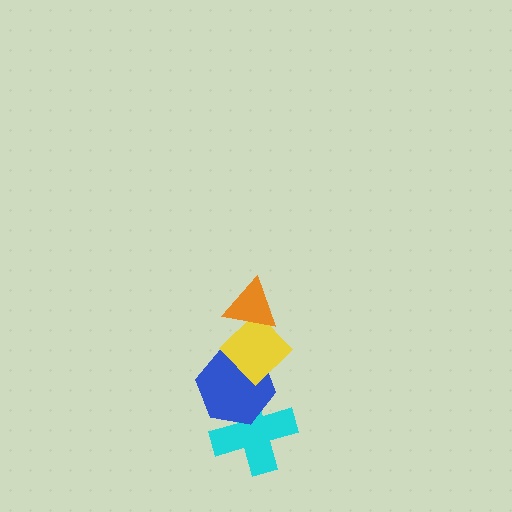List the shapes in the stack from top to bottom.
From top to bottom: the orange triangle, the yellow diamond, the blue hexagon, the cyan cross.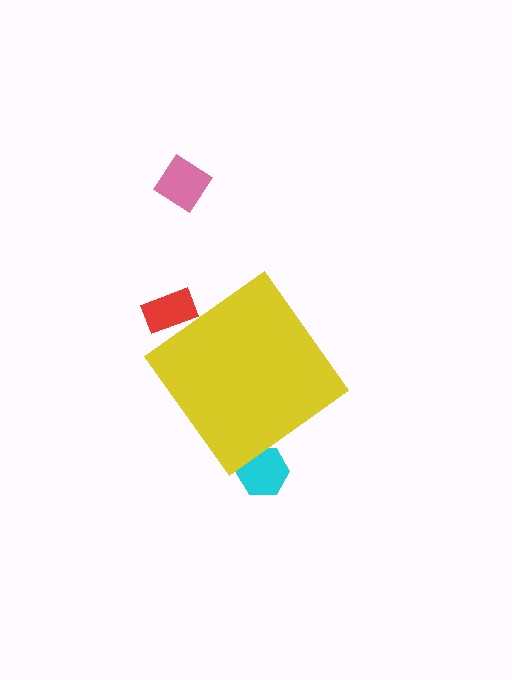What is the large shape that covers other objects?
A yellow diamond.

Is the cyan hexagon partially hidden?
Yes, the cyan hexagon is partially hidden behind the yellow diamond.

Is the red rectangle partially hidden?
Yes, the red rectangle is partially hidden behind the yellow diamond.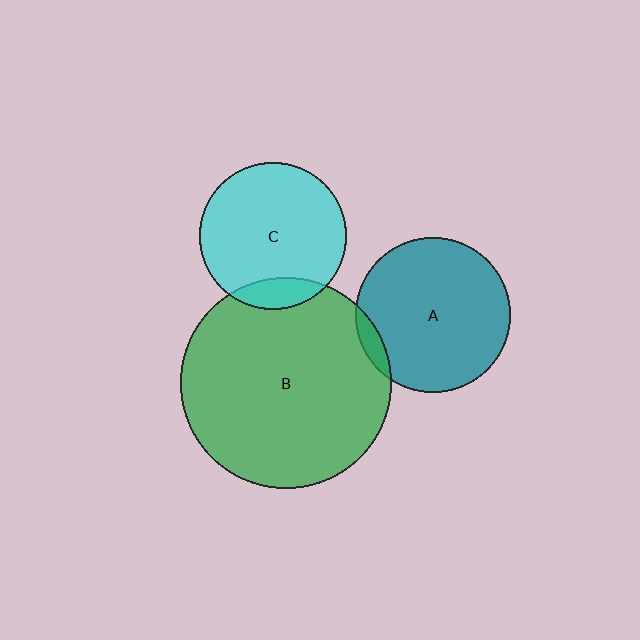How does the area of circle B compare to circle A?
Approximately 1.8 times.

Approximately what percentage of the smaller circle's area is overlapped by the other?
Approximately 5%.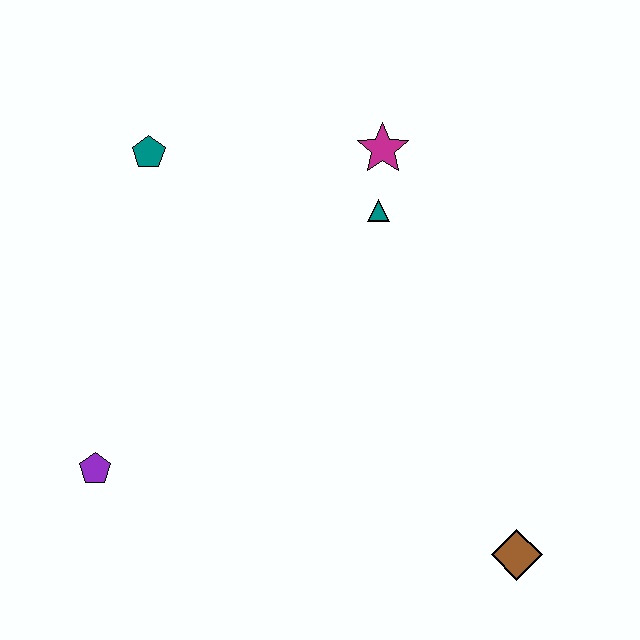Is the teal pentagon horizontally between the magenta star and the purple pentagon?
Yes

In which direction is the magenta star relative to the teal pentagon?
The magenta star is to the right of the teal pentagon.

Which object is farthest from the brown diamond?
The teal pentagon is farthest from the brown diamond.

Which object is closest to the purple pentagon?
The teal pentagon is closest to the purple pentagon.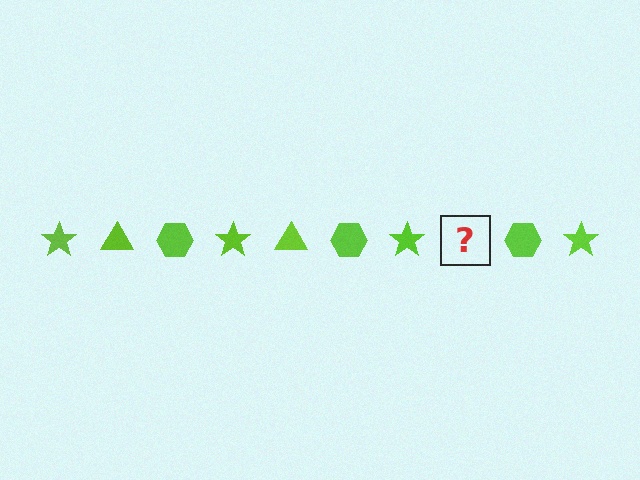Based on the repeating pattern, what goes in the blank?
The blank should be a lime triangle.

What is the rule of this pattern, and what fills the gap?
The rule is that the pattern cycles through star, triangle, hexagon shapes in lime. The gap should be filled with a lime triangle.